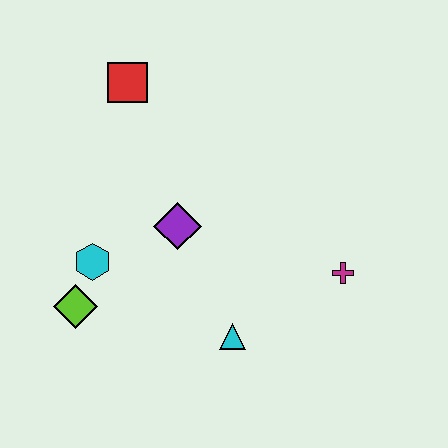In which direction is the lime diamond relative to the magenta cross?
The lime diamond is to the left of the magenta cross.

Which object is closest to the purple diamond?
The cyan hexagon is closest to the purple diamond.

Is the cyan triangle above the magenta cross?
No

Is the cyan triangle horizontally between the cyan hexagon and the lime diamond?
No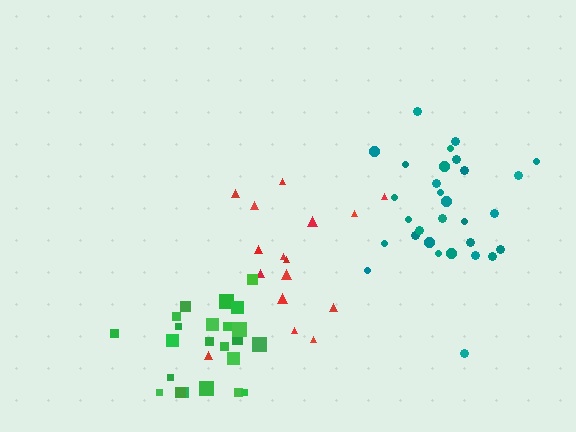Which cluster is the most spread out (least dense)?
Green.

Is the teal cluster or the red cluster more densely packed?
Teal.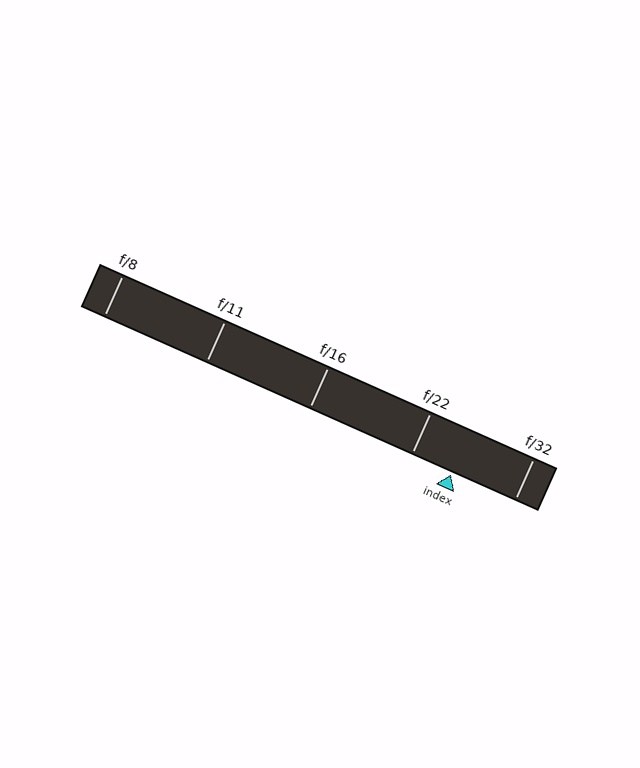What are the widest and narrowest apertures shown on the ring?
The widest aperture shown is f/8 and the narrowest is f/32.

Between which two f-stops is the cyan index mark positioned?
The index mark is between f/22 and f/32.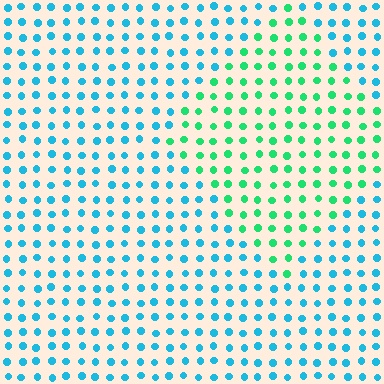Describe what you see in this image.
The image is filled with small cyan elements in a uniform arrangement. A diamond-shaped region is visible where the elements are tinted to a slightly different hue, forming a subtle color boundary.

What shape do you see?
I see a diamond.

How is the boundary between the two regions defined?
The boundary is defined purely by a slight shift in hue (about 47 degrees). Spacing, size, and orientation are identical on both sides.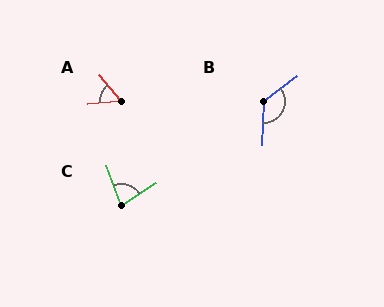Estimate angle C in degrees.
Approximately 79 degrees.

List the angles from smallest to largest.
A (56°), C (79°), B (129°).